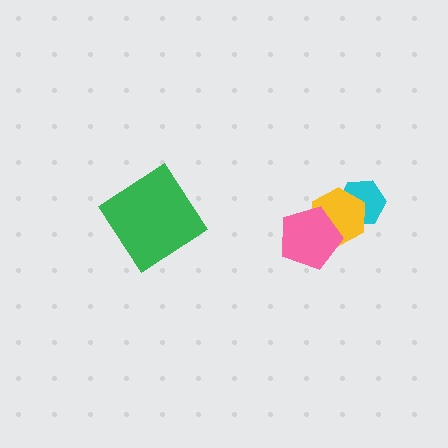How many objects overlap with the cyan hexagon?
1 object overlaps with the cyan hexagon.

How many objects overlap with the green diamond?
0 objects overlap with the green diamond.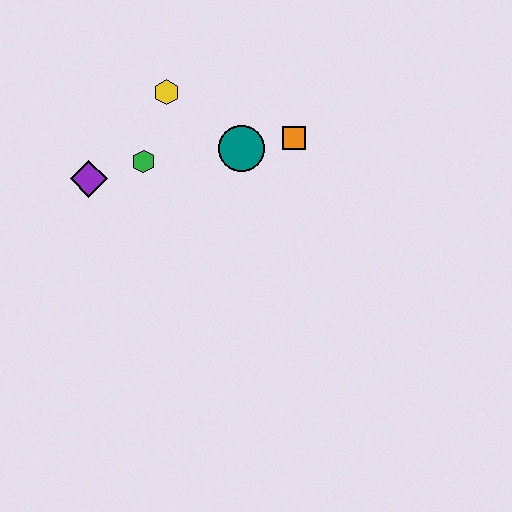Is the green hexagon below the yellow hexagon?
Yes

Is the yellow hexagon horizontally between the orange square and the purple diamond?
Yes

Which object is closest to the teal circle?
The orange square is closest to the teal circle.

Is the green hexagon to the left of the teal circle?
Yes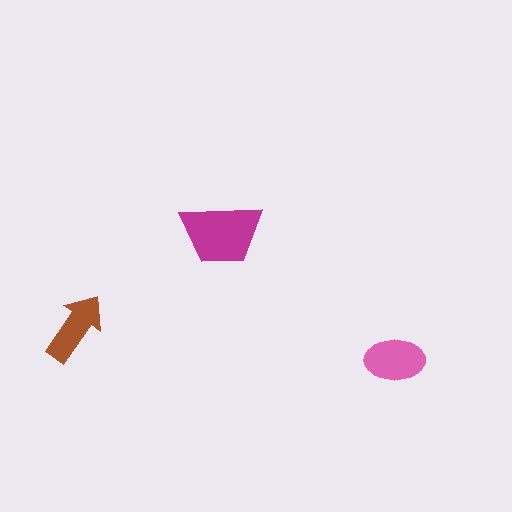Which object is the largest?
The magenta trapezoid.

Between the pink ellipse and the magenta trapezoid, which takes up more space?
The magenta trapezoid.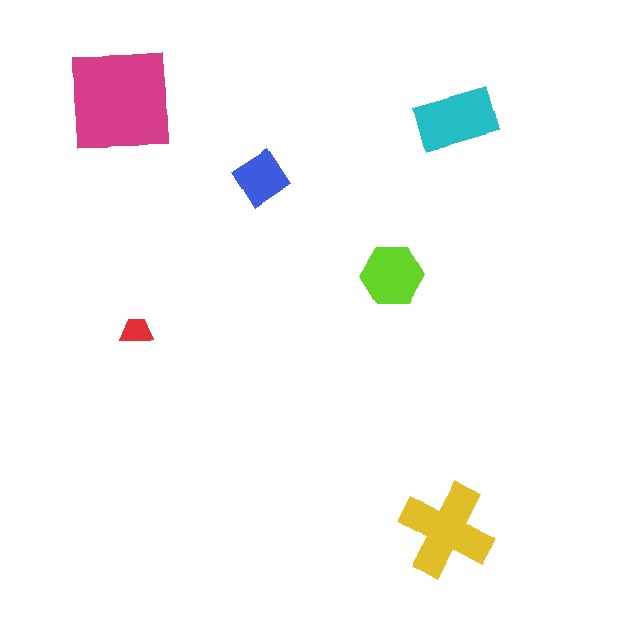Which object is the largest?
The magenta square.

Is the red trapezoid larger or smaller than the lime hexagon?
Smaller.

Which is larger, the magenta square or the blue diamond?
The magenta square.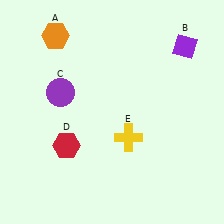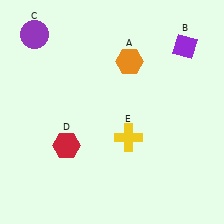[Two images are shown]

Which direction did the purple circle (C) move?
The purple circle (C) moved up.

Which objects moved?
The objects that moved are: the orange hexagon (A), the purple circle (C).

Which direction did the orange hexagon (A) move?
The orange hexagon (A) moved right.